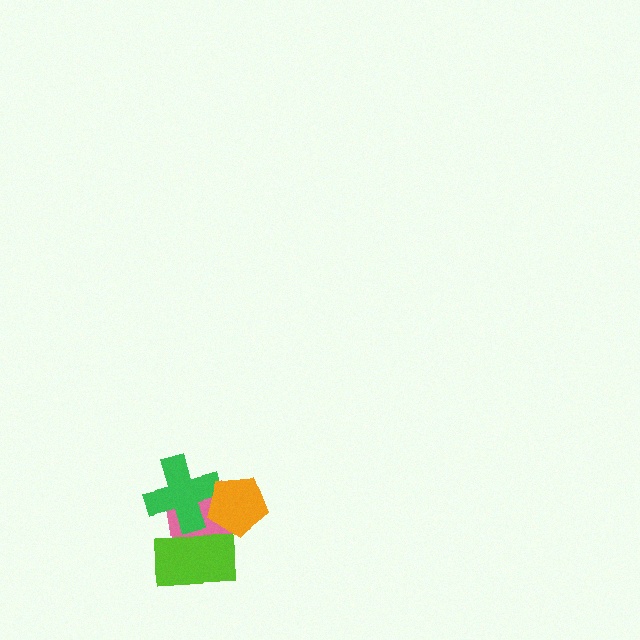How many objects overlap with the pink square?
3 objects overlap with the pink square.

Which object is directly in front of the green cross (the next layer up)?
The orange pentagon is directly in front of the green cross.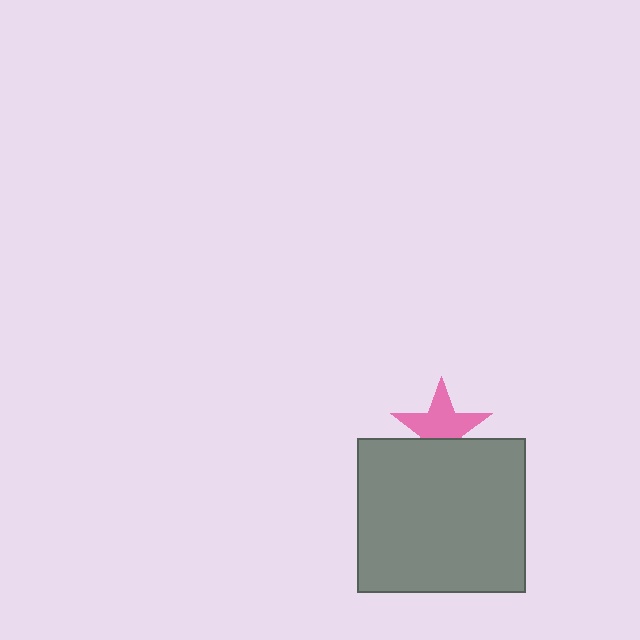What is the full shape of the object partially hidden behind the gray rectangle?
The partially hidden object is a pink star.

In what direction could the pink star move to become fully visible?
The pink star could move up. That would shift it out from behind the gray rectangle entirely.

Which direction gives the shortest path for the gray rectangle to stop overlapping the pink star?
Moving down gives the shortest separation.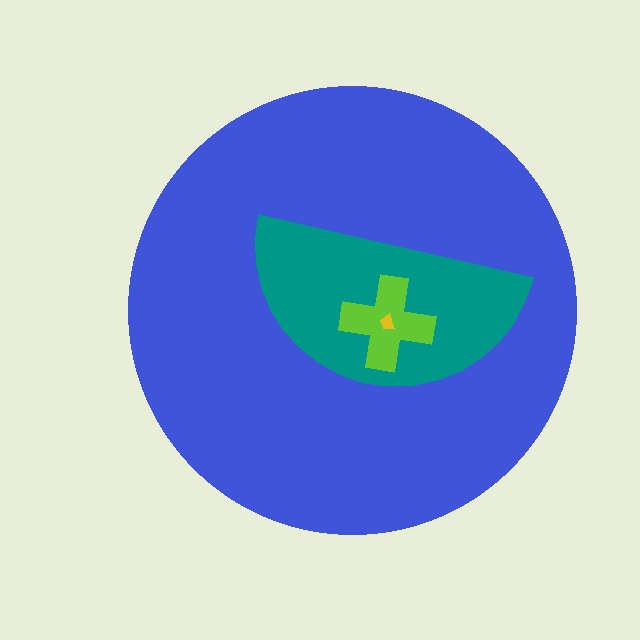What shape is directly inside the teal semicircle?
The lime cross.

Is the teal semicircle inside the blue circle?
Yes.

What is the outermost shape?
The blue circle.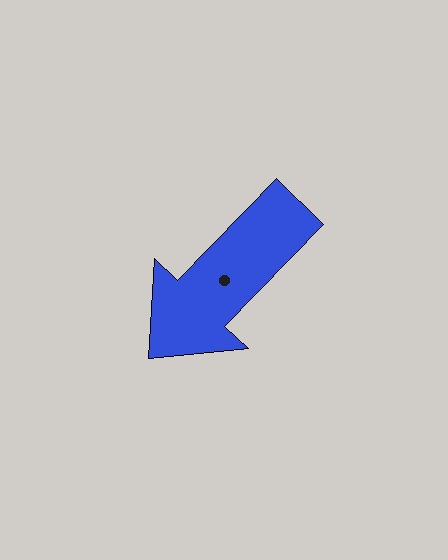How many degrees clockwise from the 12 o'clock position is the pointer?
Approximately 224 degrees.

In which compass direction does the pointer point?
Southwest.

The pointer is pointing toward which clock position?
Roughly 7 o'clock.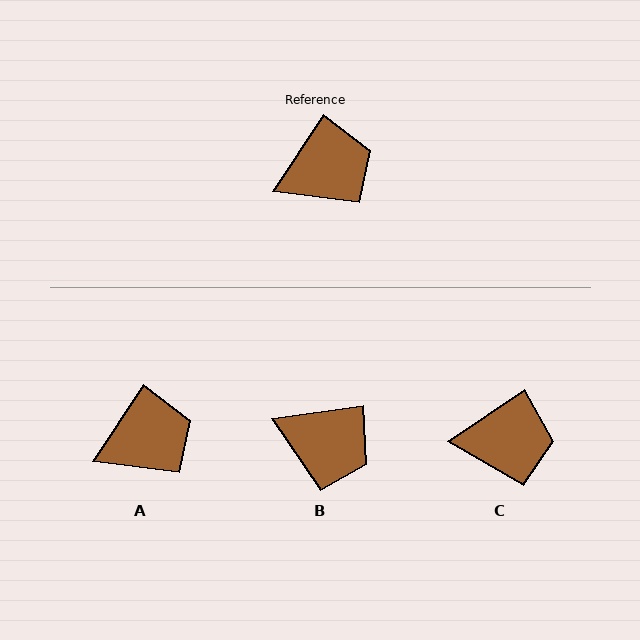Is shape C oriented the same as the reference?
No, it is off by about 23 degrees.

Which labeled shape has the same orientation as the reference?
A.